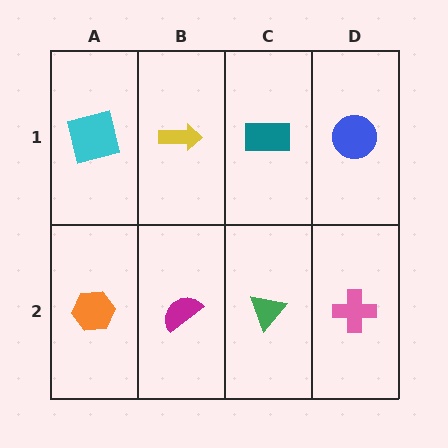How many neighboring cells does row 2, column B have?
3.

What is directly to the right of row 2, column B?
A green triangle.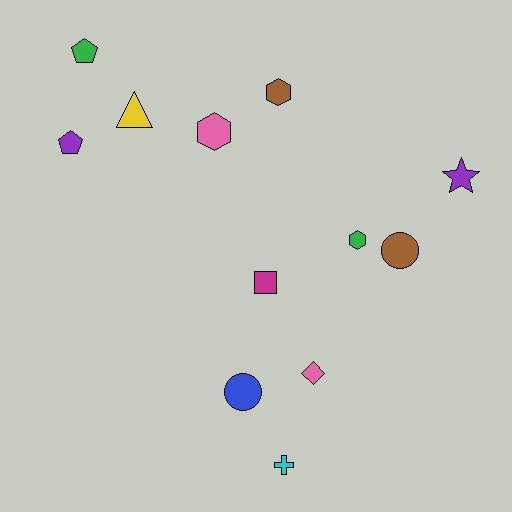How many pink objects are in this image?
There are 2 pink objects.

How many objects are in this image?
There are 12 objects.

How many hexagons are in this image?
There are 3 hexagons.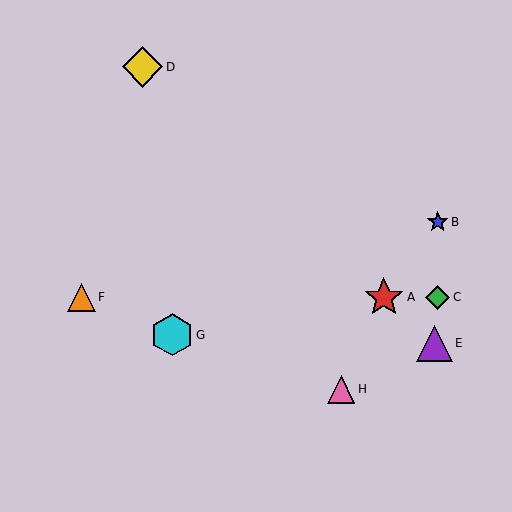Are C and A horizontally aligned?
Yes, both are at y≈297.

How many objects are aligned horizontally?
3 objects (A, C, F) are aligned horizontally.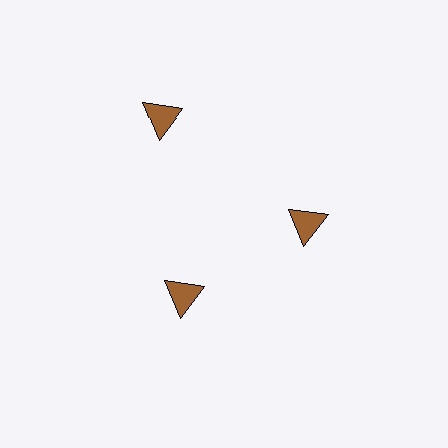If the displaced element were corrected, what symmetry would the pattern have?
It would have 3-fold rotational symmetry — the pattern would map onto itself every 120 degrees.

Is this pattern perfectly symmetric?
No. The 3 brown triangles are arranged in a ring, but one element near the 11 o'clock position is pushed outward from the center, breaking the 3-fold rotational symmetry.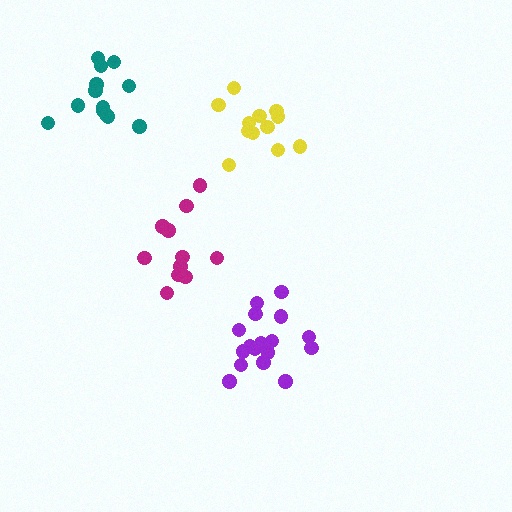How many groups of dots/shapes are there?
There are 4 groups.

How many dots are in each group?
Group 1: 12 dots, Group 2: 11 dots, Group 3: 17 dots, Group 4: 13 dots (53 total).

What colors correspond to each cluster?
The clusters are colored: yellow, magenta, purple, teal.